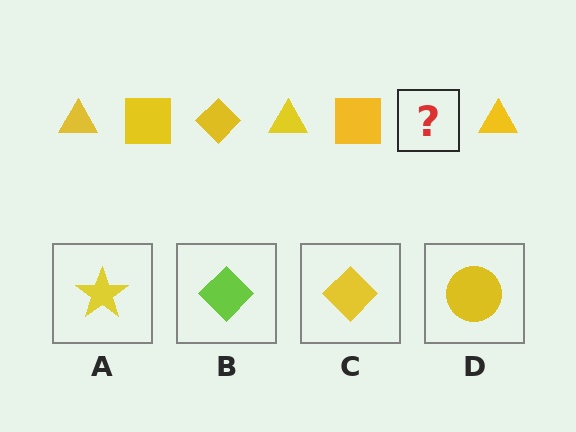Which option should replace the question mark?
Option C.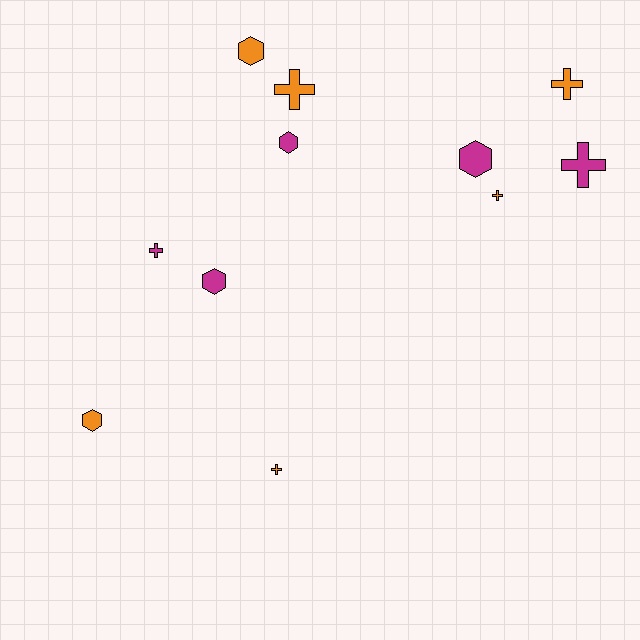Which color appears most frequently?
Orange, with 6 objects.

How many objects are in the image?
There are 11 objects.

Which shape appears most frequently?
Cross, with 6 objects.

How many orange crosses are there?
There are 4 orange crosses.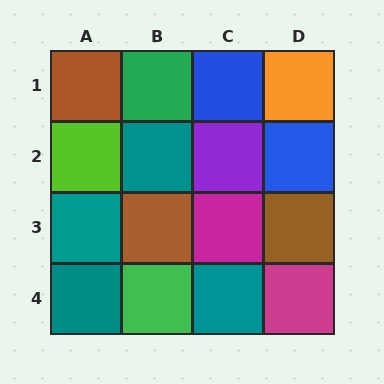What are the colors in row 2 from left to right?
Lime, teal, purple, blue.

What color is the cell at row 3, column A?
Teal.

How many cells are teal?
4 cells are teal.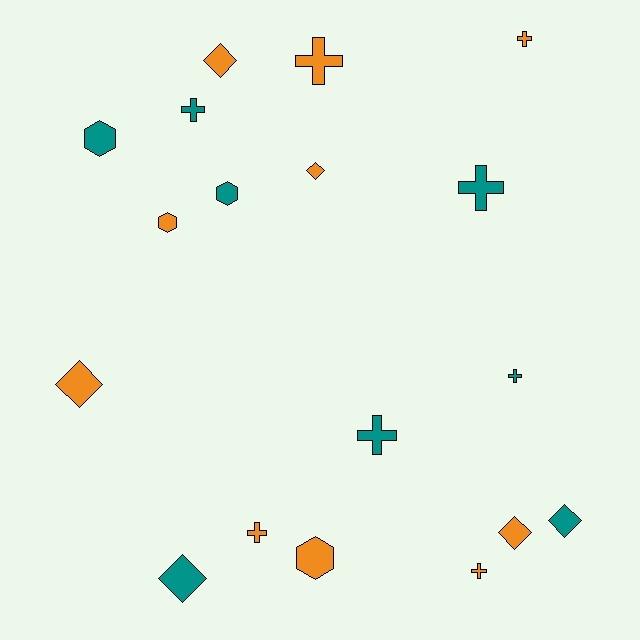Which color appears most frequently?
Orange, with 10 objects.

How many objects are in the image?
There are 18 objects.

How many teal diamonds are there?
There are 2 teal diamonds.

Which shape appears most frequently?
Cross, with 8 objects.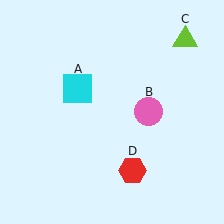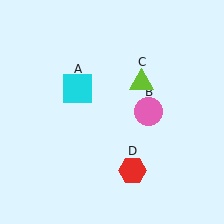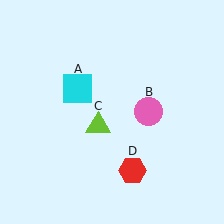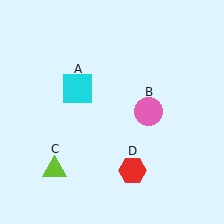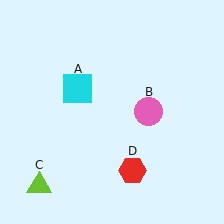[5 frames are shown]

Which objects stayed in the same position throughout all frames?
Cyan square (object A) and pink circle (object B) and red hexagon (object D) remained stationary.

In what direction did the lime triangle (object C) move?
The lime triangle (object C) moved down and to the left.